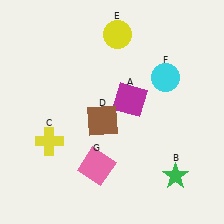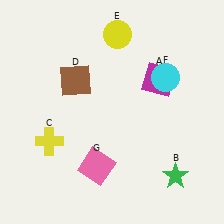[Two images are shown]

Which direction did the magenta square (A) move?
The magenta square (A) moved right.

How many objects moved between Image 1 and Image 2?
2 objects moved between the two images.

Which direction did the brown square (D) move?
The brown square (D) moved up.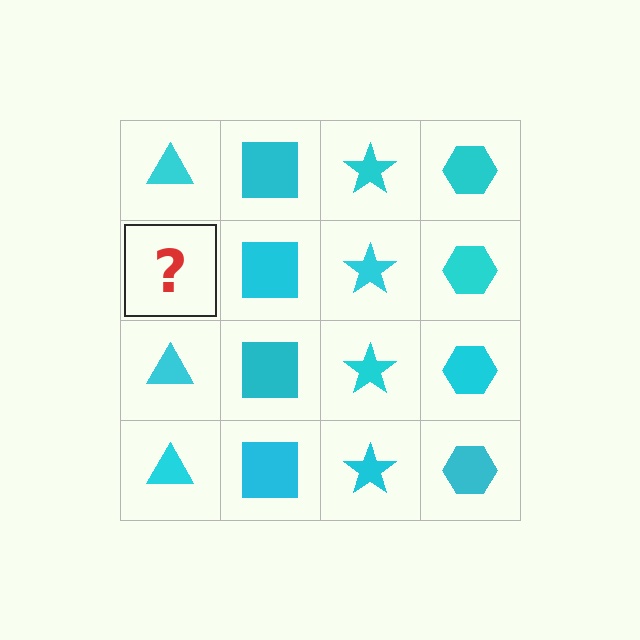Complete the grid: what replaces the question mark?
The question mark should be replaced with a cyan triangle.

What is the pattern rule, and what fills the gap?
The rule is that each column has a consistent shape. The gap should be filled with a cyan triangle.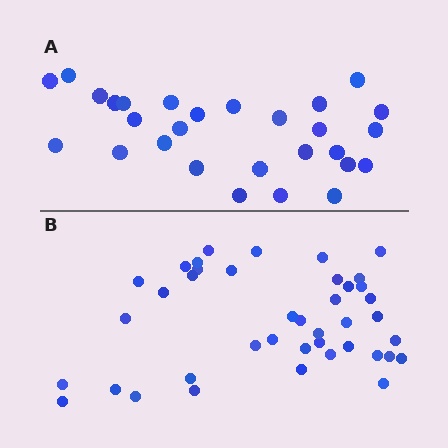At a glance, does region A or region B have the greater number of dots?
Region B (the bottom region) has more dots.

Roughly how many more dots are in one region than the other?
Region B has approximately 15 more dots than region A.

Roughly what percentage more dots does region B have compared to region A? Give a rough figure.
About 45% more.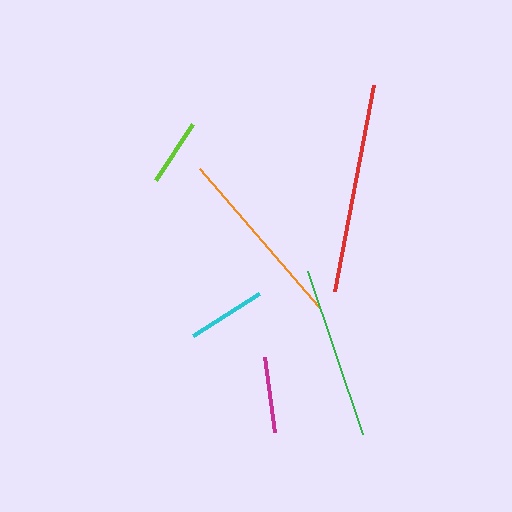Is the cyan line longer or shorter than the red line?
The red line is longer than the cyan line.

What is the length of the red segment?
The red segment is approximately 210 pixels long.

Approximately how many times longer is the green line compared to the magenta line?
The green line is approximately 2.3 times the length of the magenta line.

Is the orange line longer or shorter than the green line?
The orange line is longer than the green line.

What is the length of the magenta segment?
The magenta segment is approximately 76 pixels long.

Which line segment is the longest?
The red line is the longest at approximately 210 pixels.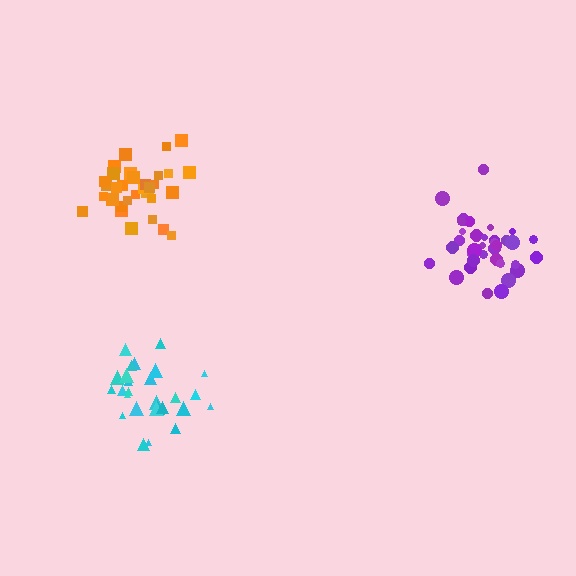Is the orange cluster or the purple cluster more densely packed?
Orange.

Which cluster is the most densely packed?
Orange.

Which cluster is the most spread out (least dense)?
Cyan.